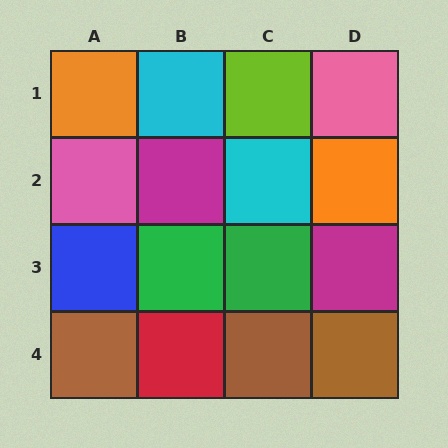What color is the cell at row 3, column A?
Blue.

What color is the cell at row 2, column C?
Cyan.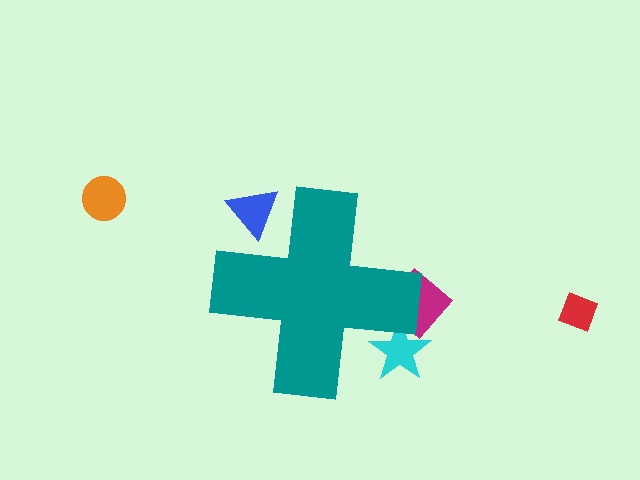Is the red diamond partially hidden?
No, the red diamond is fully visible.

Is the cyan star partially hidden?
Yes, the cyan star is partially hidden behind the teal cross.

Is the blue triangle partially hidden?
Yes, the blue triangle is partially hidden behind the teal cross.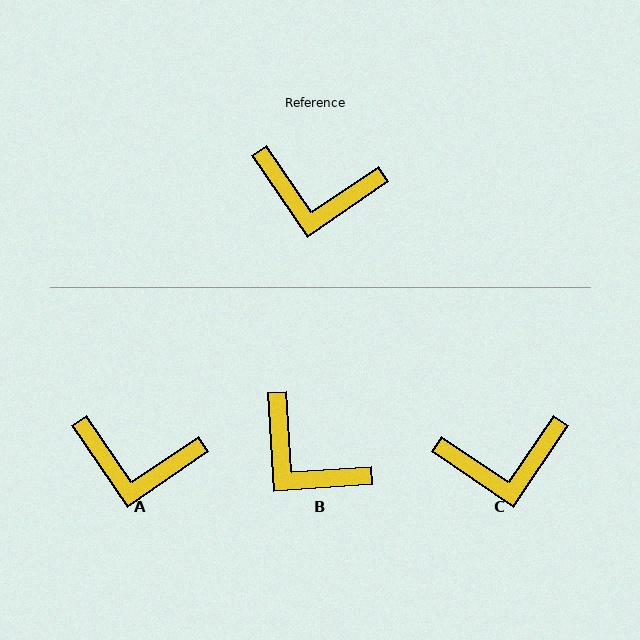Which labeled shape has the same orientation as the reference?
A.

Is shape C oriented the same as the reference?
No, it is off by about 21 degrees.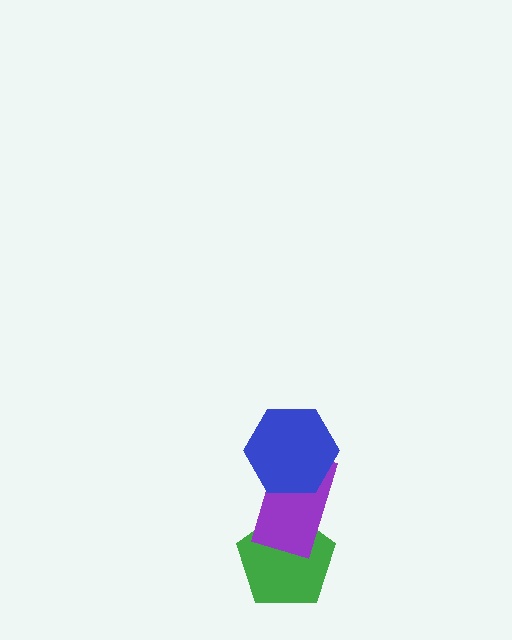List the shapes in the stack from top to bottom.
From top to bottom: the blue hexagon, the purple rectangle, the green pentagon.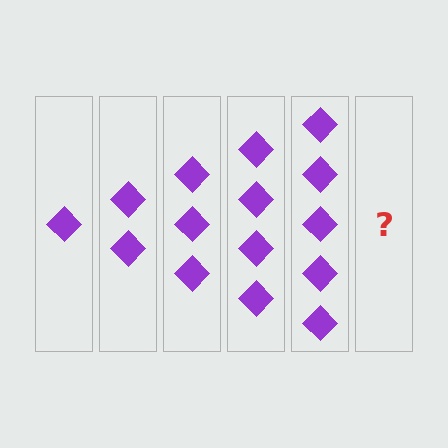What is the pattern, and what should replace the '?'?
The pattern is that each step adds one more diamond. The '?' should be 6 diamonds.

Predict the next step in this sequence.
The next step is 6 diamonds.